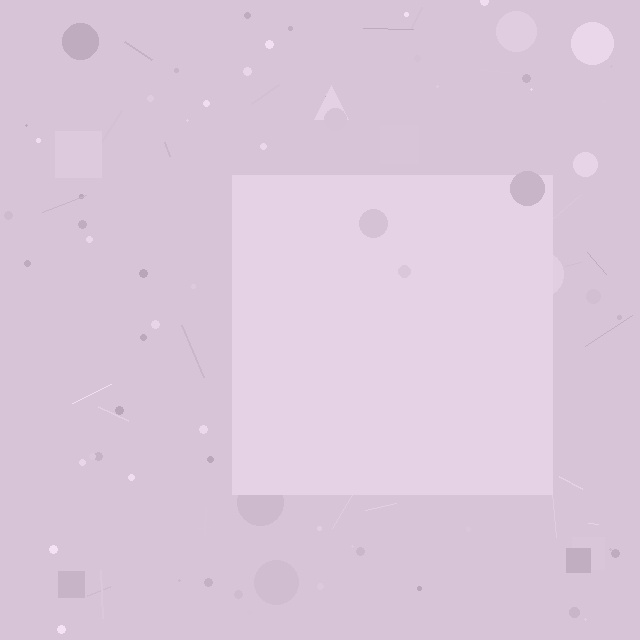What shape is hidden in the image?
A square is hidden in the image.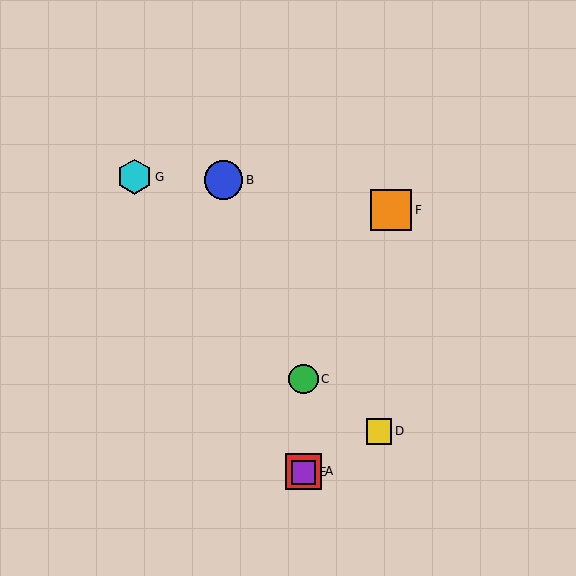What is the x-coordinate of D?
Object D is at x≈379.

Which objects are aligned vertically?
Objects A, C, E are aligned vertically.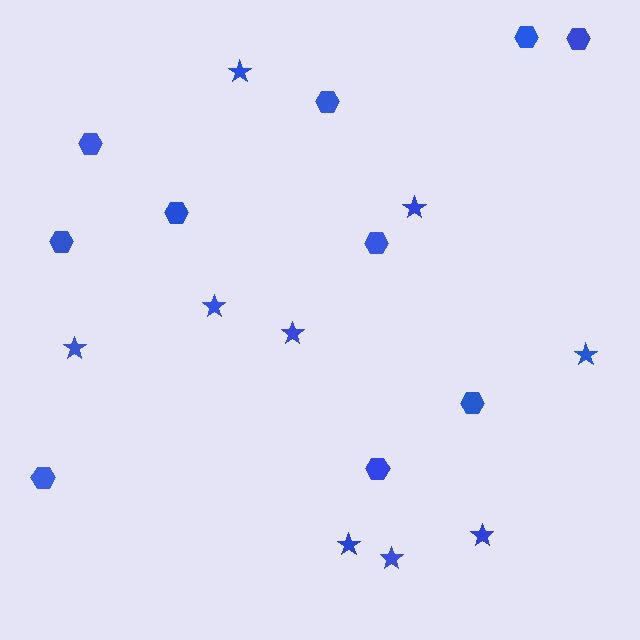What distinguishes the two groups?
There are 2 groups: one group of hexagons (10) and one group of stars (9).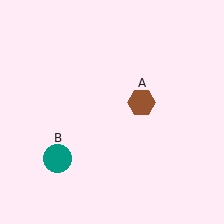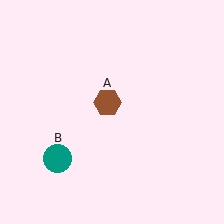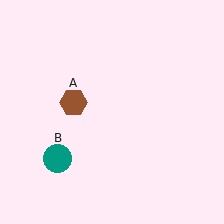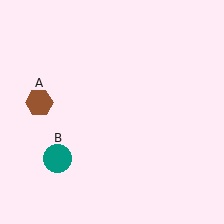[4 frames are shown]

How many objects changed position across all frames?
1 object changed position: brown hexagon (object A).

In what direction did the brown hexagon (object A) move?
The brown hexagon (object A) moved left.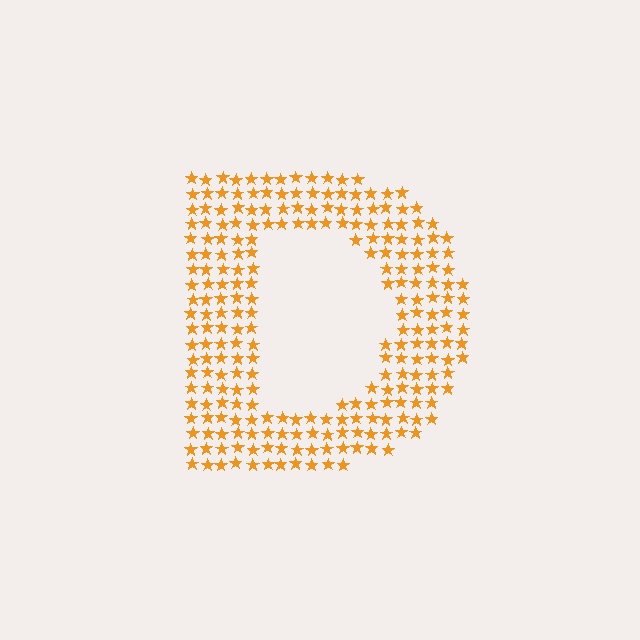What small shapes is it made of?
It is made of small stars.